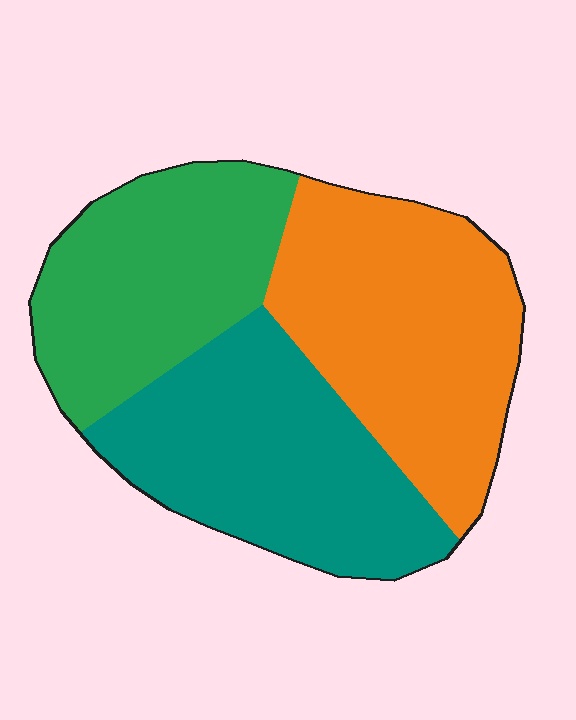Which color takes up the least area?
Green, at roughly 30%.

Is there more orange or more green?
Orange.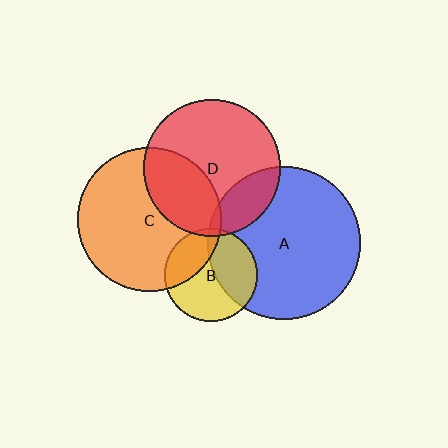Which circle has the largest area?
Circle A (blue).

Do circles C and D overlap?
Yes.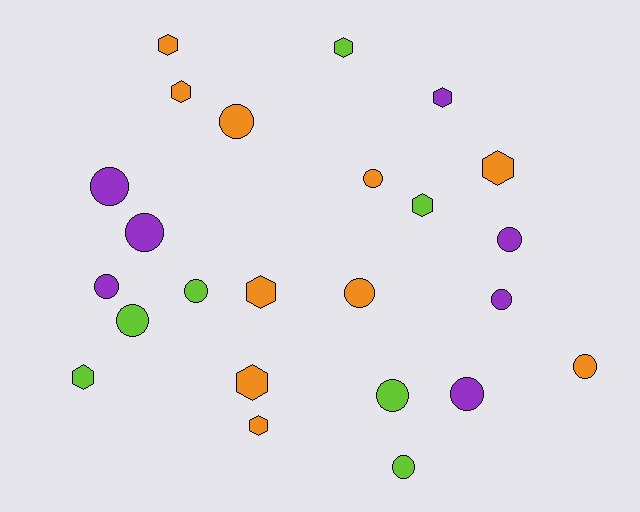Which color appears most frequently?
Orange, with 10 objects.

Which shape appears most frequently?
Circle, with 14 objects.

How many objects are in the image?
There are 24 objects.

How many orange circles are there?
There are 4 orange circles.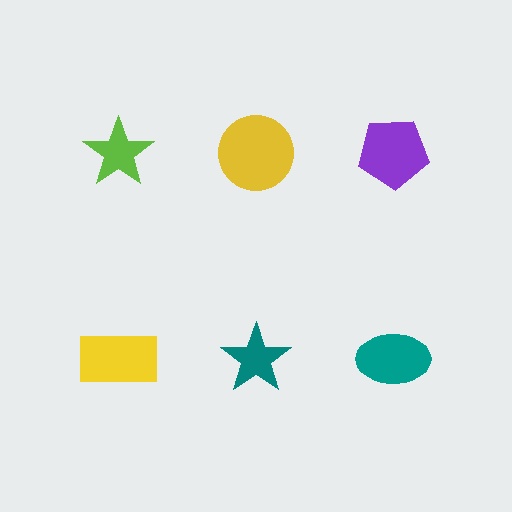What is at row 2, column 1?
A yellow rectangle.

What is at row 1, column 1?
A lime star.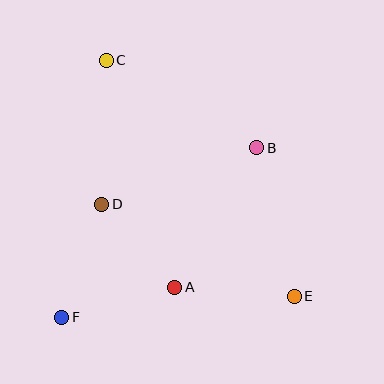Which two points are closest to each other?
Points A and D are closest to each other.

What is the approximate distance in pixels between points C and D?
The distance between C and D is approximately 144 pixels.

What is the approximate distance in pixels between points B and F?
The distance between B and F is approximately 259 pixels.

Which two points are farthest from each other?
Points C and E are farthest from each other.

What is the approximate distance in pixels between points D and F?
The distance between D and F is approximately 120 pixels.